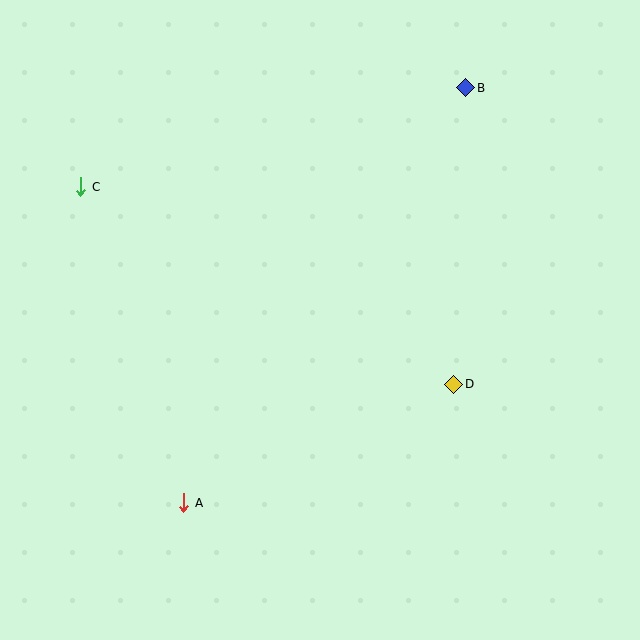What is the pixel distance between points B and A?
The distance between B and A is 502 pixels.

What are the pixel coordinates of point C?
Point C is at (81, 187).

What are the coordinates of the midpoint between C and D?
The midpoint between C and D is at (267, 286).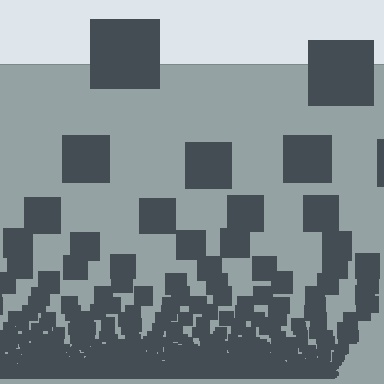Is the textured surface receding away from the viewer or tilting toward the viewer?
The surface appears to tilt toward the viewer. Texture elements get larger and sparser toward the top.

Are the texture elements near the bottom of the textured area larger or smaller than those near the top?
Smaller. The gradient is inverted — elements near the bottom are smaller and denser.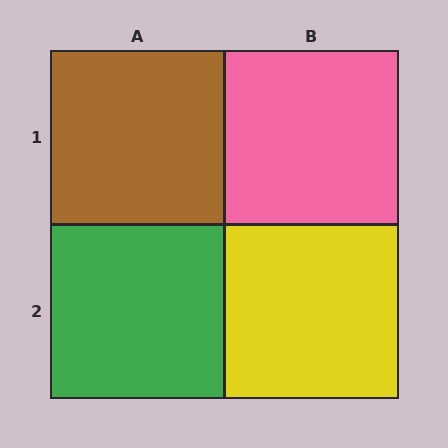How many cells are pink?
1 cell is pink.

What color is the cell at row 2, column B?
Yellow.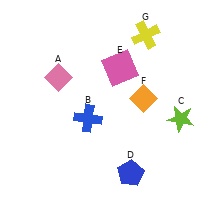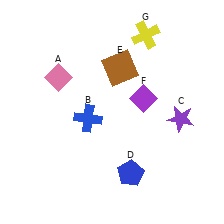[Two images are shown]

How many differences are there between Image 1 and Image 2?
There are 3 differences between the two images.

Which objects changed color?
C changed from lime to purple. E changed from pink to brown. F changed from orange to purple.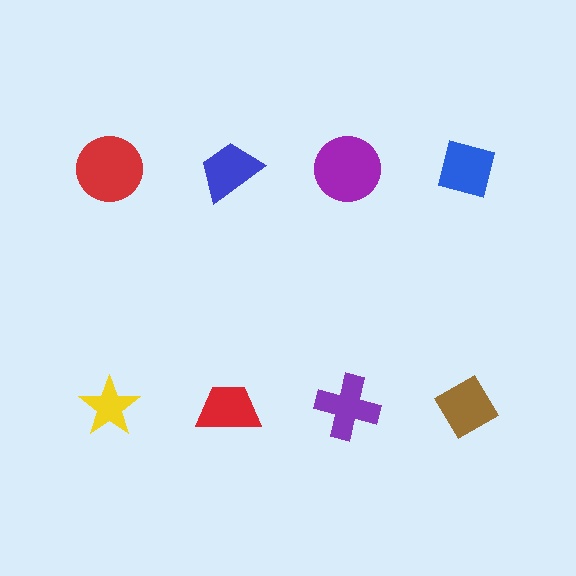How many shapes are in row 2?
4 shapes.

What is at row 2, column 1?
A yellow star.